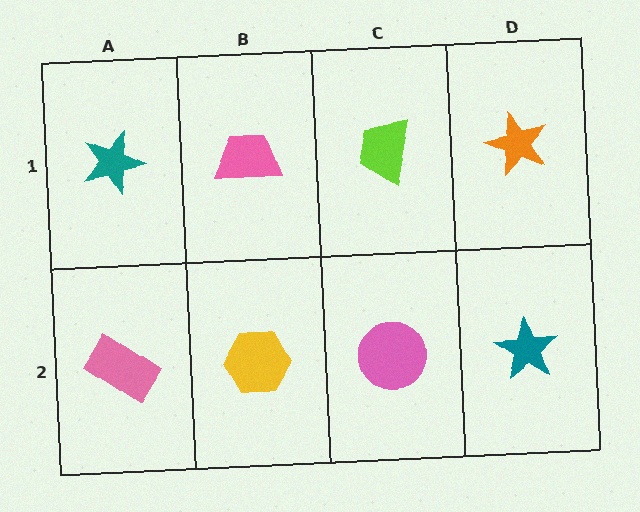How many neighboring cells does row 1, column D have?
2.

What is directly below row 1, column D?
A teal star.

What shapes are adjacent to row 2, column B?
A pink trapezoid (row 1, column B), a pink rectangle (row 2, column A), a pink circle (row 2, column C).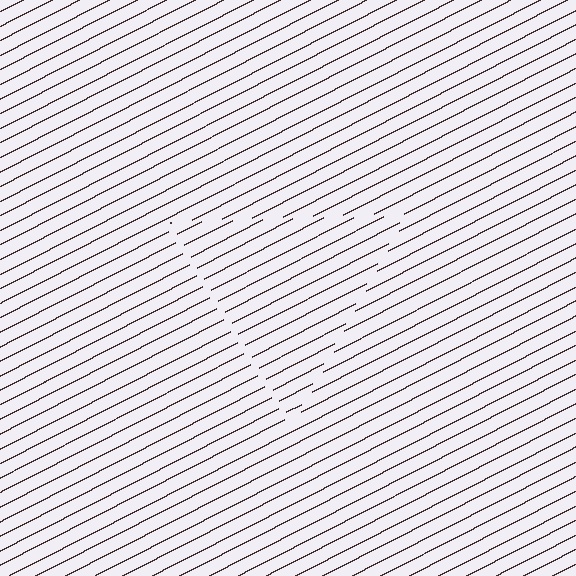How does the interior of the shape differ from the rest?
The interior of the shape contains the same grating, shifted by half a period — the contour is defined by the phase discontinuity where line-ends from the inner and outer gratings abut.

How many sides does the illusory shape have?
3 sides — the line-ends trace a triangle.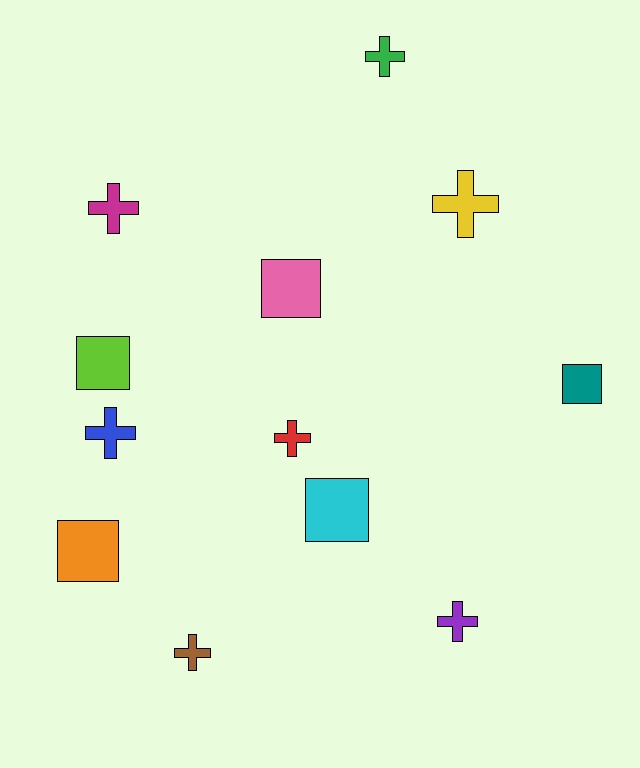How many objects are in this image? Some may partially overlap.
There are 12 objects.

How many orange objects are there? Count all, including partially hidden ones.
There is 1 orange object.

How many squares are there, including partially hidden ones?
There are 5 squares.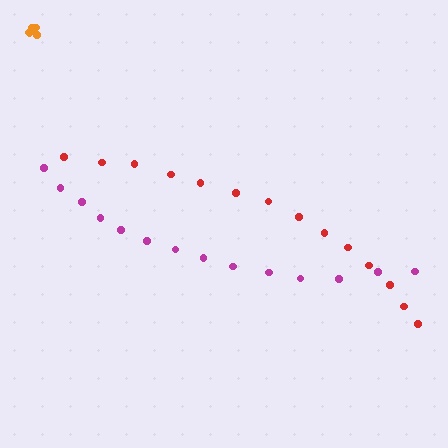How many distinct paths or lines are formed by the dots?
There are 3 distinct paths.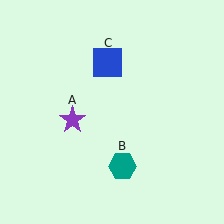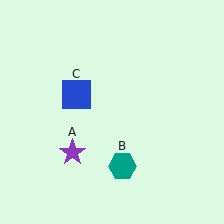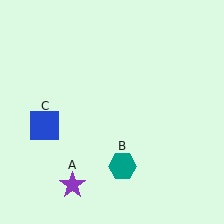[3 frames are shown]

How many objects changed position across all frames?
2 objects changed position: purple star (object A), blue square (object C).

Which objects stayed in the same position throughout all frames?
Teal hexagon (object B) remained stationary.